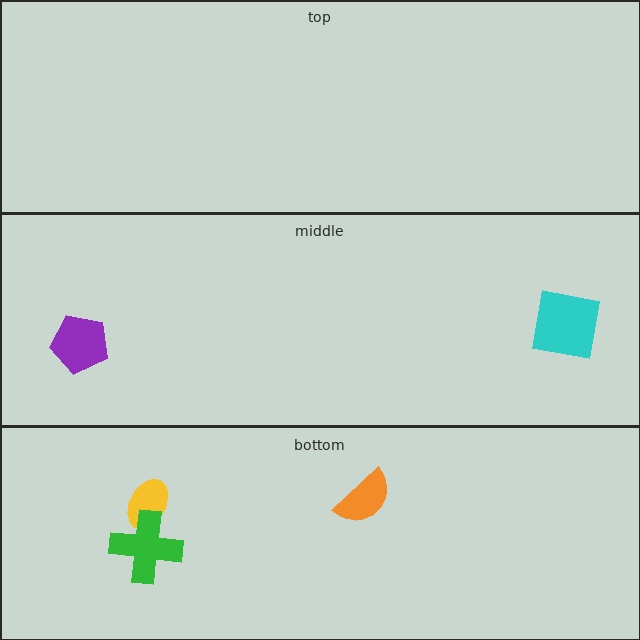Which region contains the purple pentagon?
The middle region.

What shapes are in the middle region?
The cyan square, the purple pentagon.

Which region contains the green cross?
The bottom region.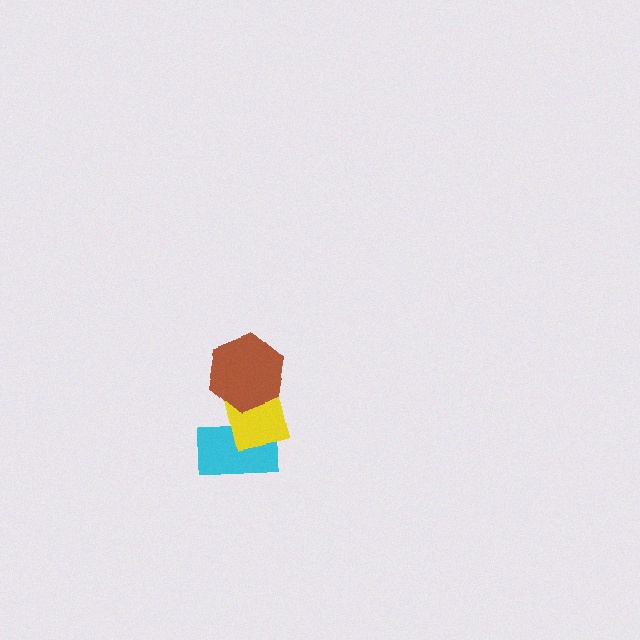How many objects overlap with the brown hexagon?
1 object overlaps with the brown hexagon.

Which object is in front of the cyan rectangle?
The yellow square is in front of the cyan rectangle.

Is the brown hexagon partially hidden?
No, no other shape covers it.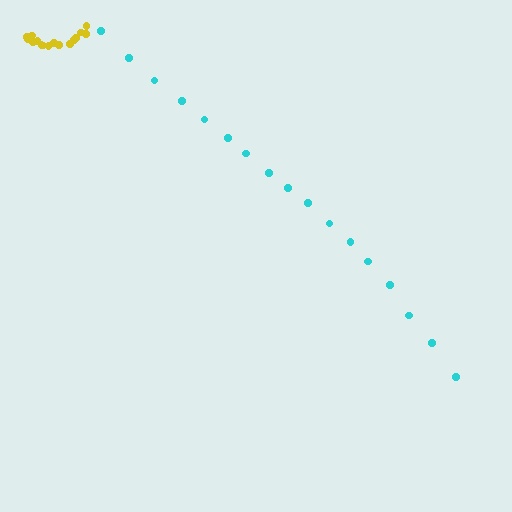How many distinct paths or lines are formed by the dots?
There are 2 distinct paths.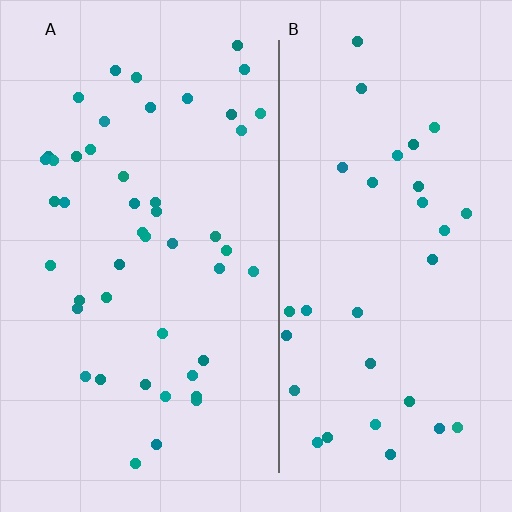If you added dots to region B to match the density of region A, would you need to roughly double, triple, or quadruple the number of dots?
Approximately double.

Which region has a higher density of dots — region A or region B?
A (the left).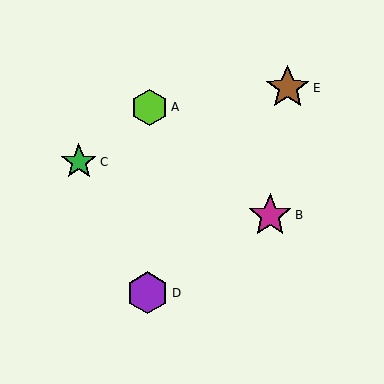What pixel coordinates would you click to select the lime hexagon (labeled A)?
Click at (150, 108) to select the lime hexagon A.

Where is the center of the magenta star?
The center of the magenta star is at (270, 215).